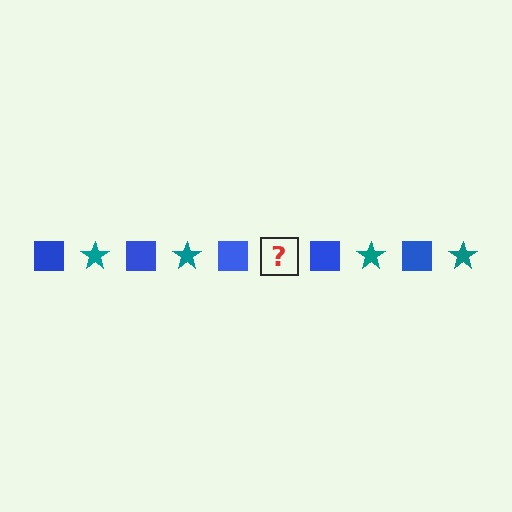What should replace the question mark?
The question mark should be replaced with a teal star.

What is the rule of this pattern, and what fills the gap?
The rule is that the pattern alternates between blue square and teal star. The gap should be filled with a teal star.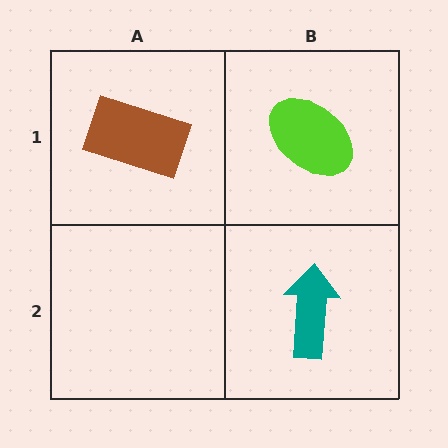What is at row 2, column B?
A teal arrow.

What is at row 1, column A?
A brown rectangle.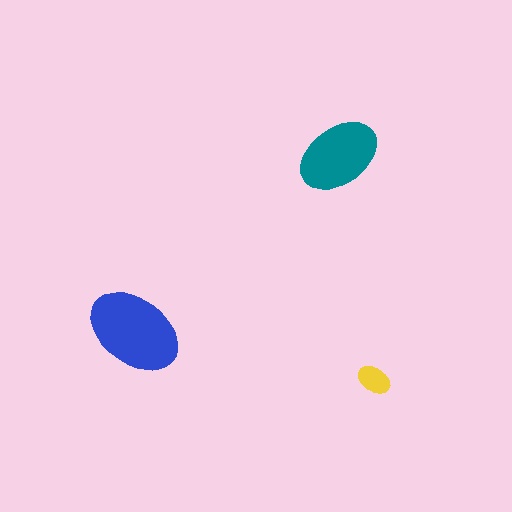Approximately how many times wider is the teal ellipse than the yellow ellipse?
About 2.5 times wider.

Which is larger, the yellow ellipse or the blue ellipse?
The blue one.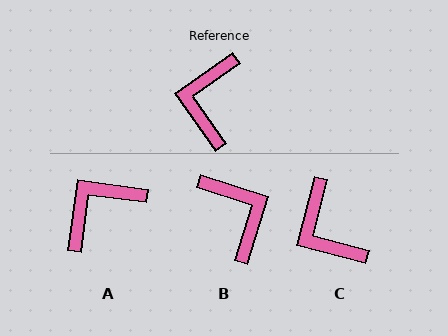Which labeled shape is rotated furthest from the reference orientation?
B, about 143 degrees away.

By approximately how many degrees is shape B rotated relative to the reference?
Approximately 143 degrees clockwise.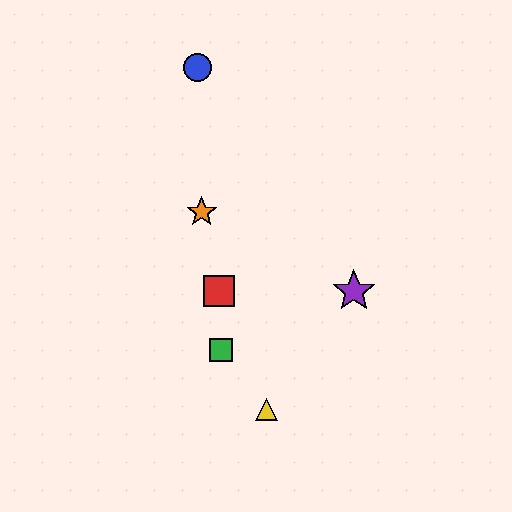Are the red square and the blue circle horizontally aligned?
No, the red square is at y≈291 and the blue circle is at y≈68.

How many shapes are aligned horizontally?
2 shapes (the red square, the purple star) are aligned horizontally.